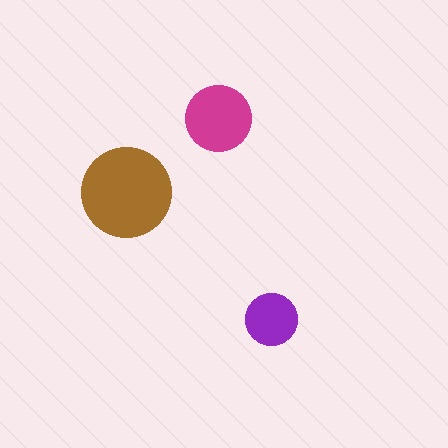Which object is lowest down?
The purple circle is bottommost.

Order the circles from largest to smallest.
the brown one, the magenta one, the purple one.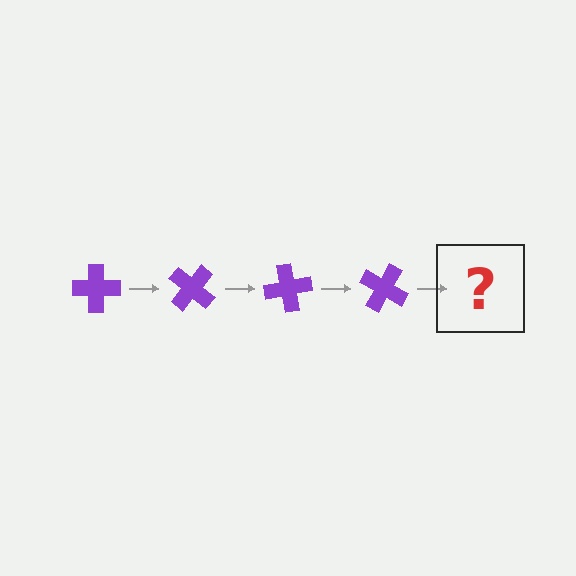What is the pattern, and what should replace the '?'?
The pattern is that the cross rotates 40 degrees each step. The '?' should be a purple cross rotated 160 degrees.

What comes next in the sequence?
The next element should be a purple cross rotated 160 degrees.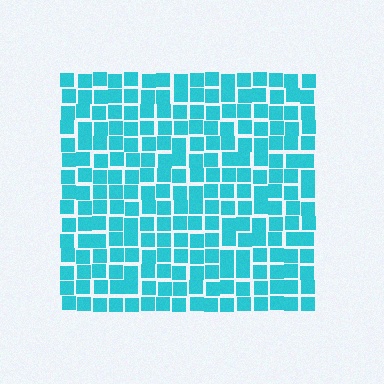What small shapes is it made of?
It is made of small squares.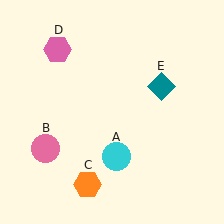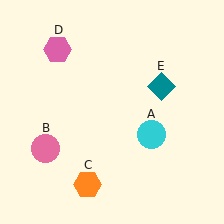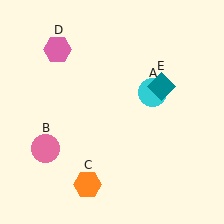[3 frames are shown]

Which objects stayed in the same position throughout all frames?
Pink circle (object B) and orange hexagon (object C) and pink hexagon (object D) and teal diamond (object E) remained stationary.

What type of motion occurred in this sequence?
The cyan circle (object A) rotated counterclockwise around the center of the scene.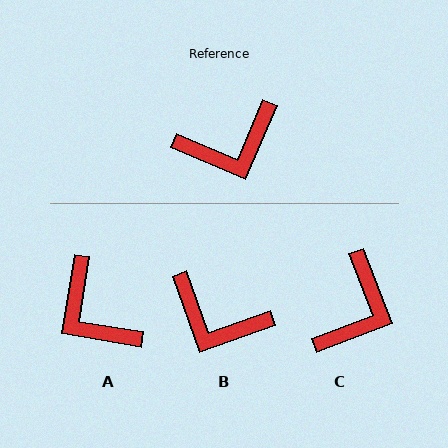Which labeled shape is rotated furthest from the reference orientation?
A, about 76 degrees away.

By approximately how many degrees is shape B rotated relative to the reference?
Approximately 47 degrees clockwise.